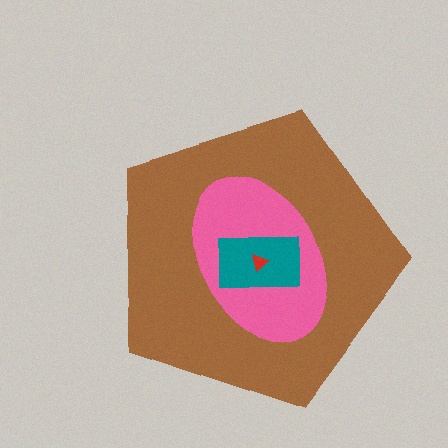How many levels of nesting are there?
4.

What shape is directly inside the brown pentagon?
The pink ellipse.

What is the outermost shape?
The brown pentagon.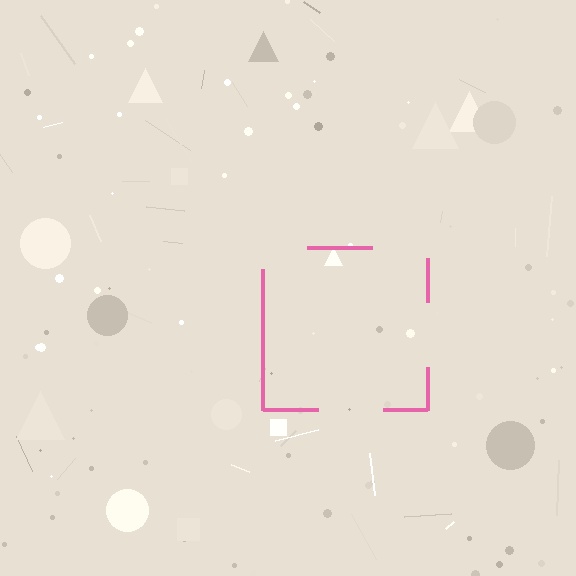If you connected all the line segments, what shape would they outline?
They would outline a square.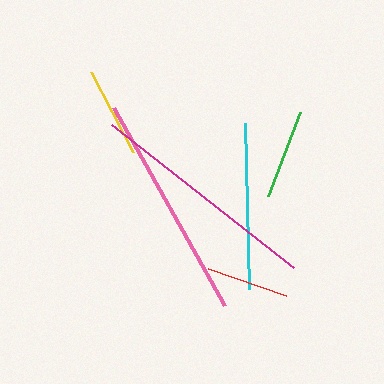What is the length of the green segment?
The green segment is approximately 89 pixels long.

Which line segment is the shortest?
The red line is the shortest at approximately 83 pixels.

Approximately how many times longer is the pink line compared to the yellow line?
The pink line is approximately 2.5 times the length of the yellow line.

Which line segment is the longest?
The magenta line is the longest at approximately 231 pixels.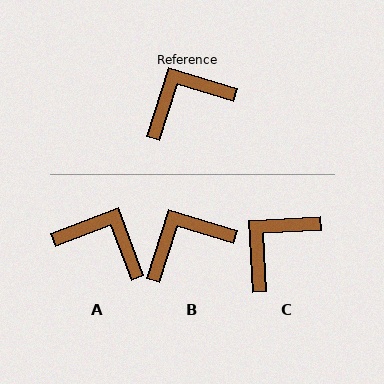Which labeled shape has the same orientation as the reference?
B.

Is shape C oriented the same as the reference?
No, it is off by about 20 degrees.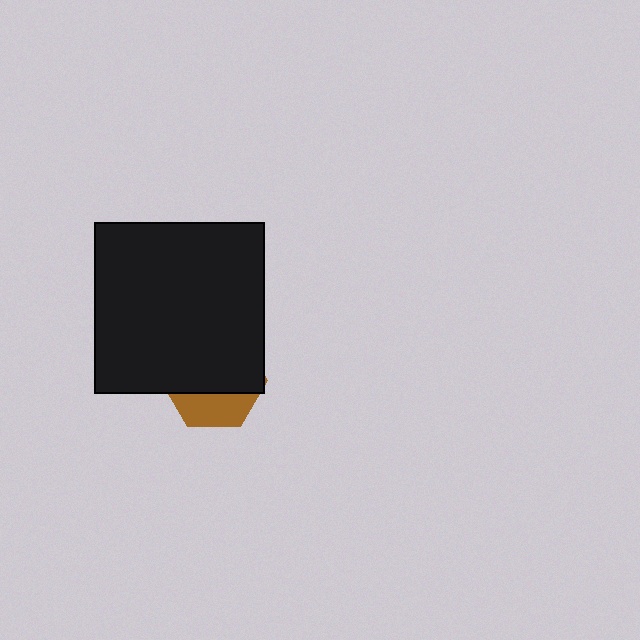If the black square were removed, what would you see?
You would see the complete brown hexagon.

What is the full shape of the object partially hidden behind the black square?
The partially hidden object is a brown hexagon.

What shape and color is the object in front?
The object in front is a black square.